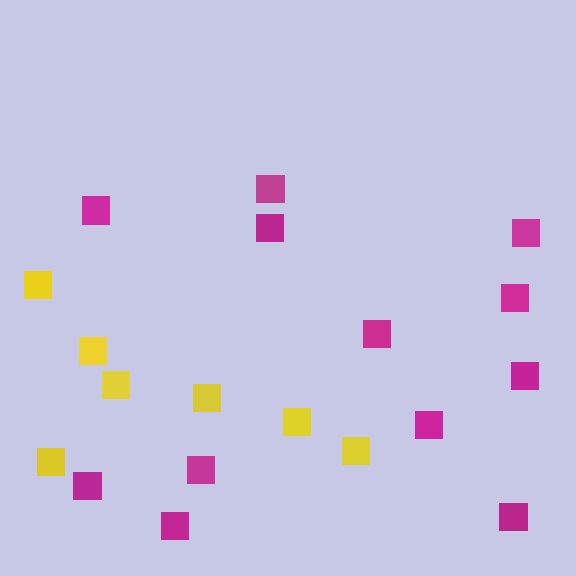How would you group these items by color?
There are 2 groups: one group of yellow squares (7) and one group of magenta squares (12).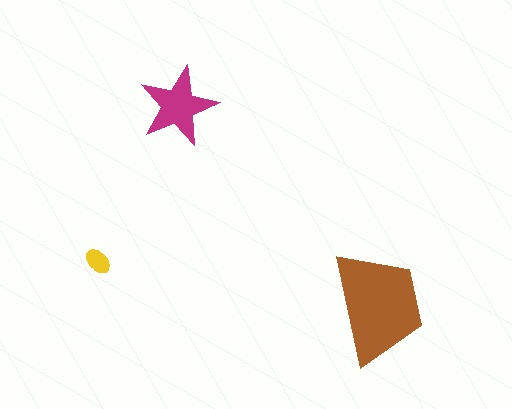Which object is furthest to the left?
The yellow ellipse is leftmost.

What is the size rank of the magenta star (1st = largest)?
2nd.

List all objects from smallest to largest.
The yellow ellipse, the magenta star, the brown trapezoid.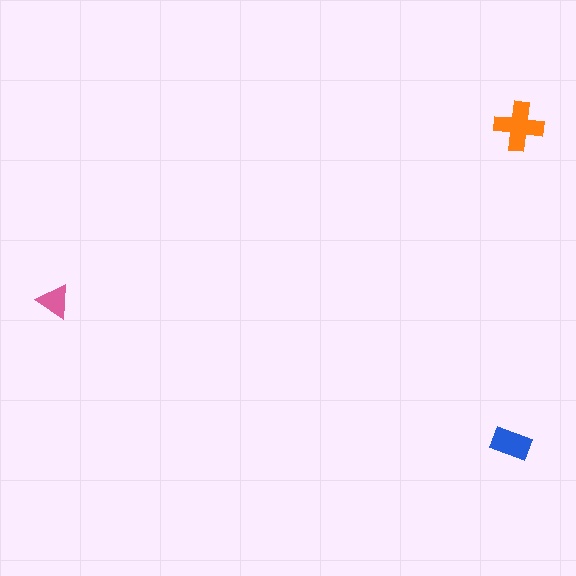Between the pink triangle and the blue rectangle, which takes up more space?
The blue rectangle.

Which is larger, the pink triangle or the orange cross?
The orange cross.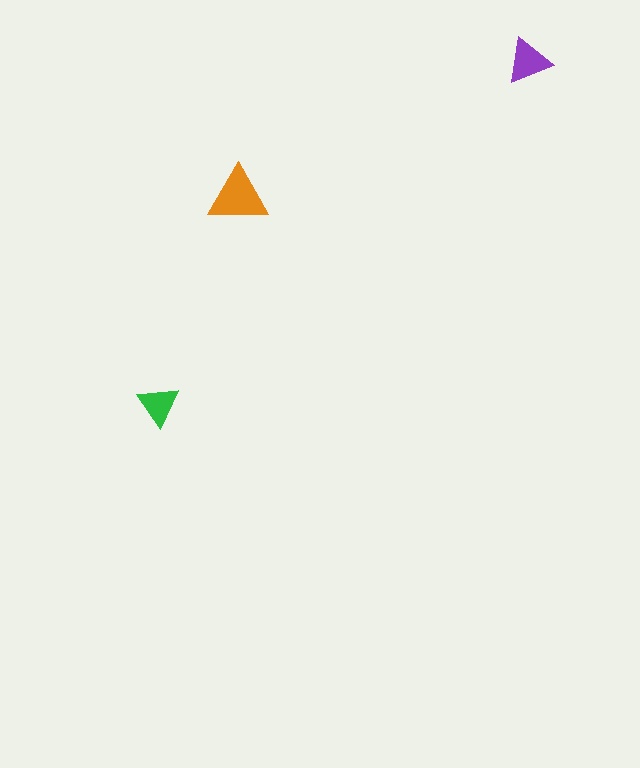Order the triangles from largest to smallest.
the orange one, the purple one, the green one.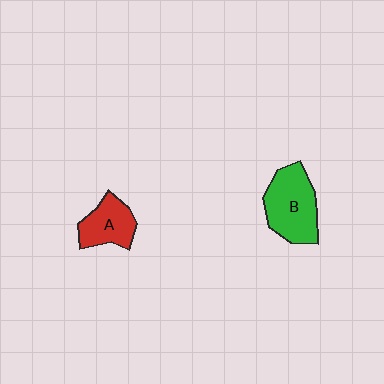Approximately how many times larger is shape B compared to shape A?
Approximately 1.5 times.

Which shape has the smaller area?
Shape A (red).